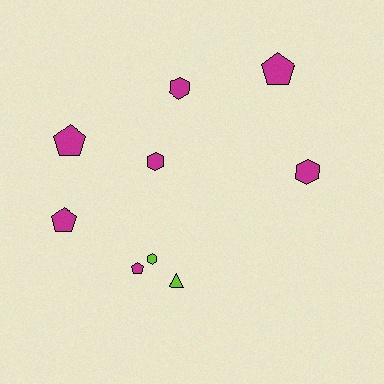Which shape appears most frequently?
Pentagon, with 4 objects.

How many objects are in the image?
There are 9 objects.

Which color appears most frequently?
Magenta, with 7 objects.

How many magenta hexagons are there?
There are 3 magenta hexagons.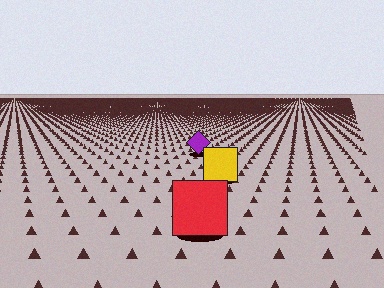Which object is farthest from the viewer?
The purple diamond is farthest from the viewer. It appears smaller and the ground texture around it is denser.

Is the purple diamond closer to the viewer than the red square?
No. The red square is closer — you can tell from the texture gradient: the ground texture is coarser near it.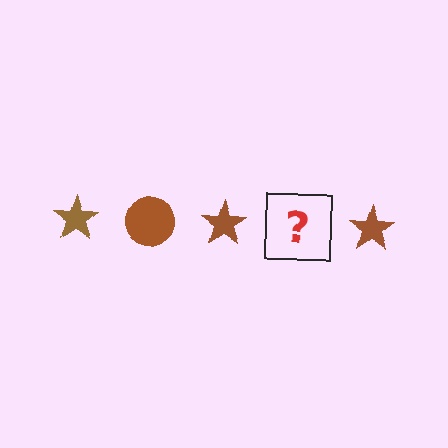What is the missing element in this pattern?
The missing element is a brown circle.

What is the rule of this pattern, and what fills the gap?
The rule is that the pattern cycles through star, circle shapes in brown. The gap should be filled with a brown circle.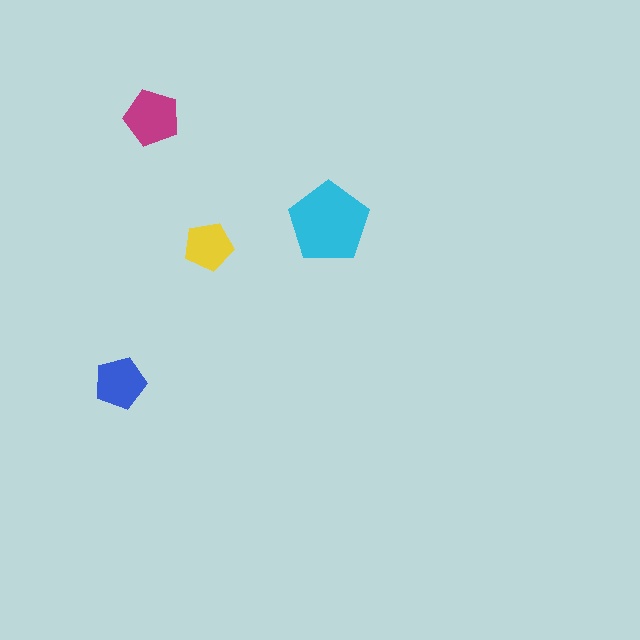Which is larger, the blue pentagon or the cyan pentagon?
The cyan one.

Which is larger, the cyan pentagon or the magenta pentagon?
The cyan one.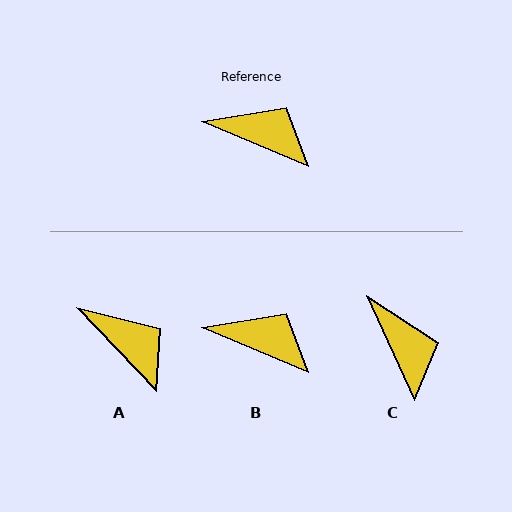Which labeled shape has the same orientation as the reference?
B.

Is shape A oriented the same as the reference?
No, it is off by about 23 degrees.